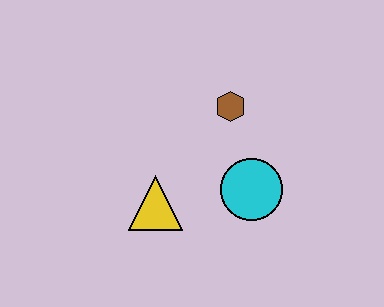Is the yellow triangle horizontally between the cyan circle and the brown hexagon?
No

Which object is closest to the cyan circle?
The brown hexagon is closest to the cyan circle.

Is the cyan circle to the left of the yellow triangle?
No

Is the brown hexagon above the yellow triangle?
Yes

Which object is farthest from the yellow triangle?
The brown hexagon is farthest from the yellow triangle.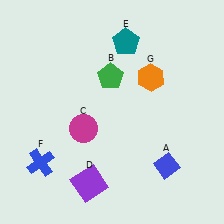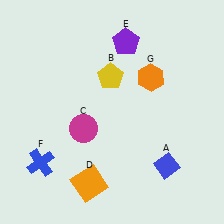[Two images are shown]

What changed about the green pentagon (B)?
In Image 1, B is green. In Image 2, it changed to yellow.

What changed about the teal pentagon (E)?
In Image 1, E is teal. In Image 2, it changed to purple.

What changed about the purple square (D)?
In Image 1, D is purple. In Image 2, it changed to orange.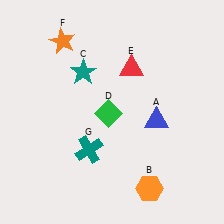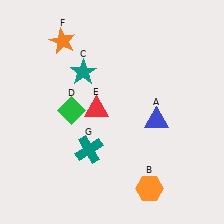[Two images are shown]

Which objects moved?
The objects that moved are: the green diamond (D), the red triangle (E).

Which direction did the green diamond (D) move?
The green diamond (D) moved left.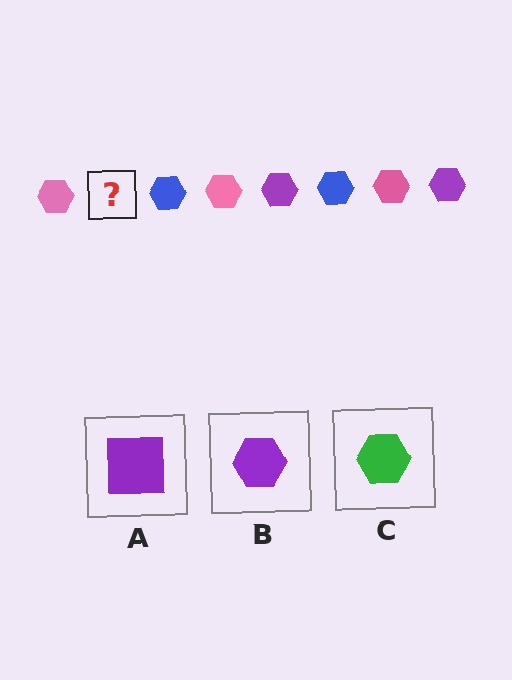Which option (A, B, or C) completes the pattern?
B.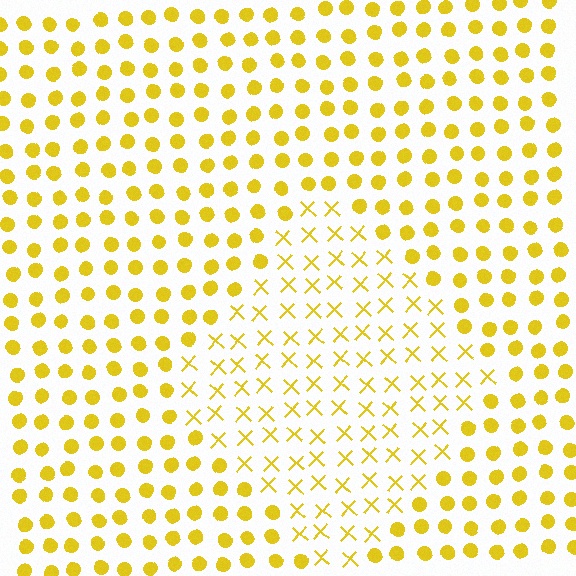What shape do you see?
I see a diamond.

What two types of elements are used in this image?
The image uses X marks inside the diamond region and circles outside it.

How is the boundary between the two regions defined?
The boundary is defined by a change in element shape: X marks inside vs. circles outside. All elements share the same color and spacing.